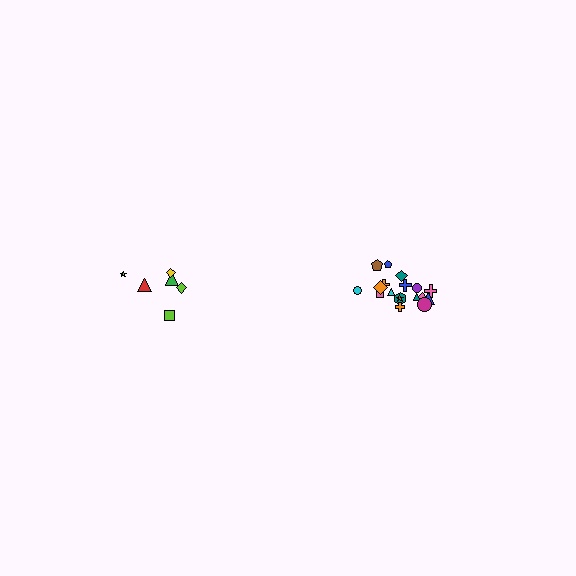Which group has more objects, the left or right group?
The right group.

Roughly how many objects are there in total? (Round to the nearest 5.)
Roughly 25 objects in total.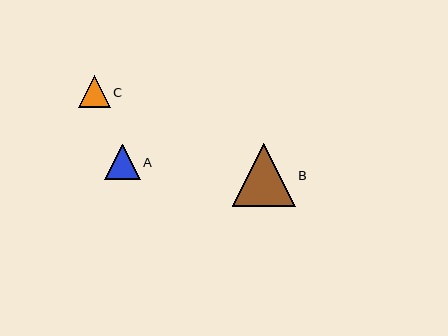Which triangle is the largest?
Triangle B is the largest with a size of approximately 63 pixels.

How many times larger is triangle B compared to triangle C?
Triangle B is approximately 2.0 times the size of triangle C.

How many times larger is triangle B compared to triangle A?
Triangle B is approximately 1.8 times the size of triangle A.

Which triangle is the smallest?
Triangle C is the smallest with a size of approximately 31 pixels.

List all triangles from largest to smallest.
From largest to smallest: B, A, C.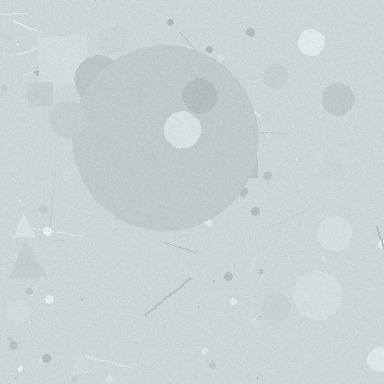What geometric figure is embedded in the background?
A circle is embedded in the background.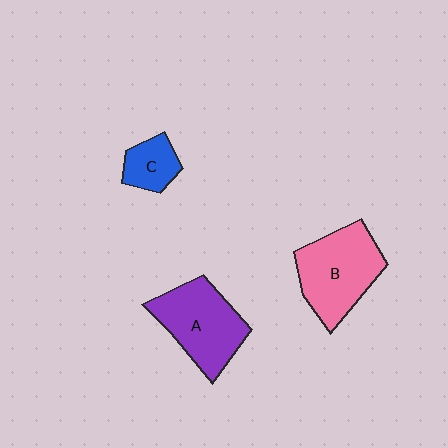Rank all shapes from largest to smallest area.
From largest to smallest: B (pink), A (purple), C (blue).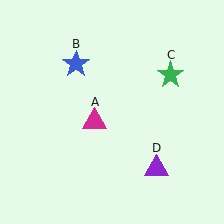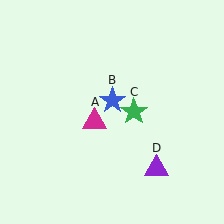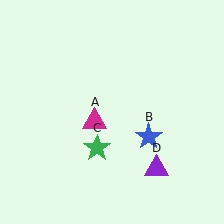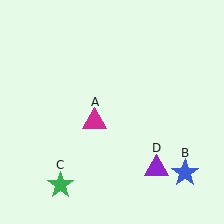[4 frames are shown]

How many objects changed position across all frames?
2 objects changed position: blue star (object B), green star (object C).